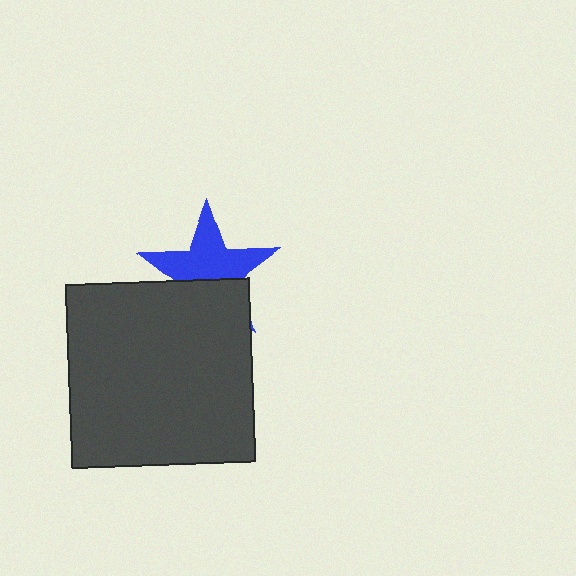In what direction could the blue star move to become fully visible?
The blue star could move up. That would shift it out from behind the dark gray square entirely.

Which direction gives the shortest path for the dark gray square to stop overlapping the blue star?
Moving down gives the shortest separation.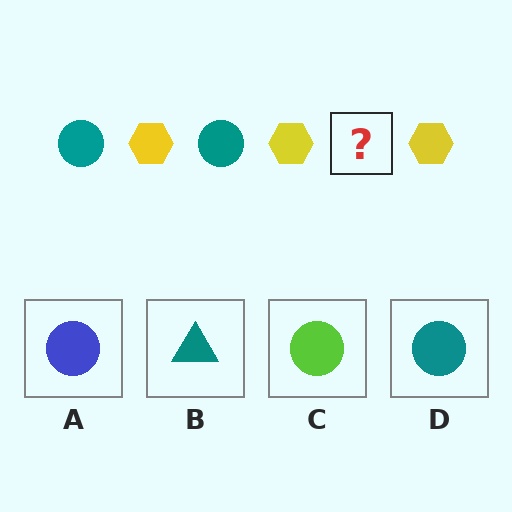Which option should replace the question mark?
Option D.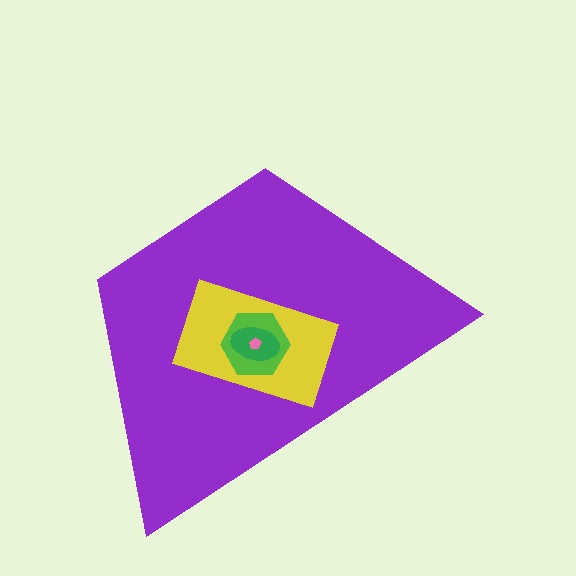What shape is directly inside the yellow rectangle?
The lime hexagon.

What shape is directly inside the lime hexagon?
The green ellipse.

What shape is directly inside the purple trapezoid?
The yellow rectangle.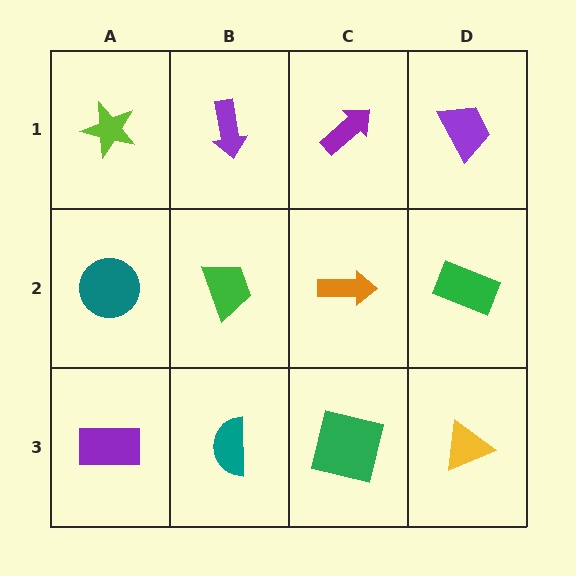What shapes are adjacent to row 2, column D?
A purple trapezoid (row 1, column D), a yellow triangle (row 3, column D), an orange arrow (row 2, column C).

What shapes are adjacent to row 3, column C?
An orange arrow (row 2, column C), a teal semicircle (row 3, column B), a yellow triangle (row 3, column D).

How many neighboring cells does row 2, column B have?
4.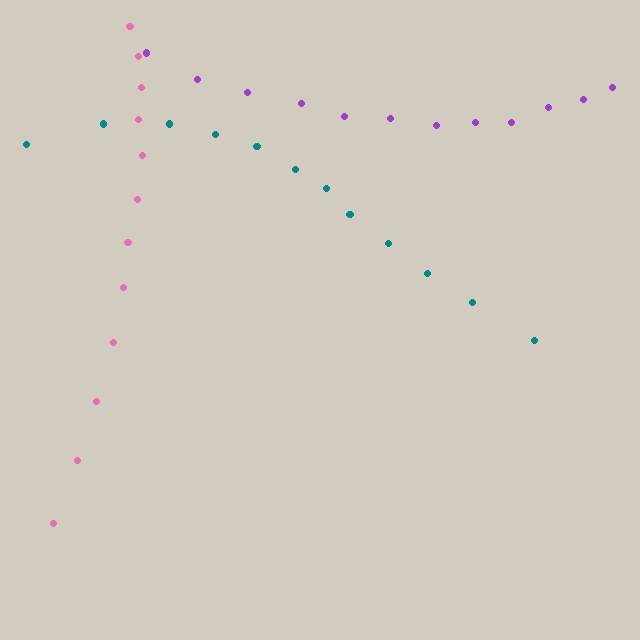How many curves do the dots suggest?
There are 3 distinct paths.